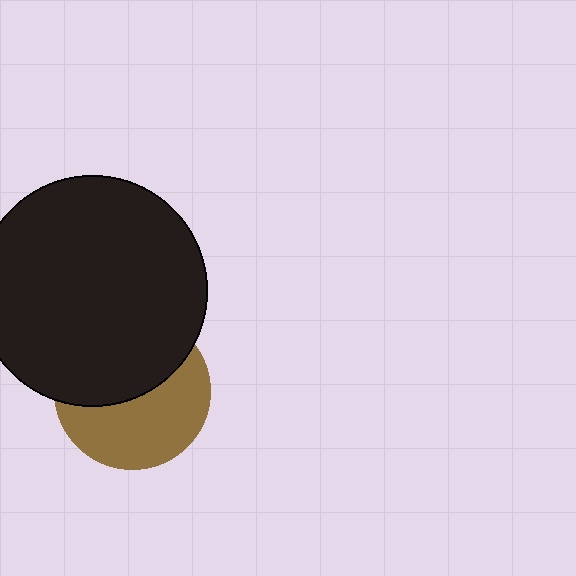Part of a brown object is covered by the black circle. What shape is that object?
It is a circle.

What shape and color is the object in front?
The object in front is a black circle.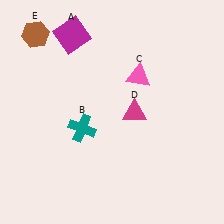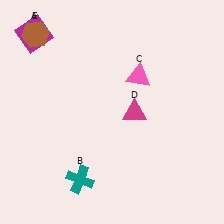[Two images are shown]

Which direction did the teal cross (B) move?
The teal cross (B) moved down.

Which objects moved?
The objects that moved are: the magenta square (A), the teal cross (B).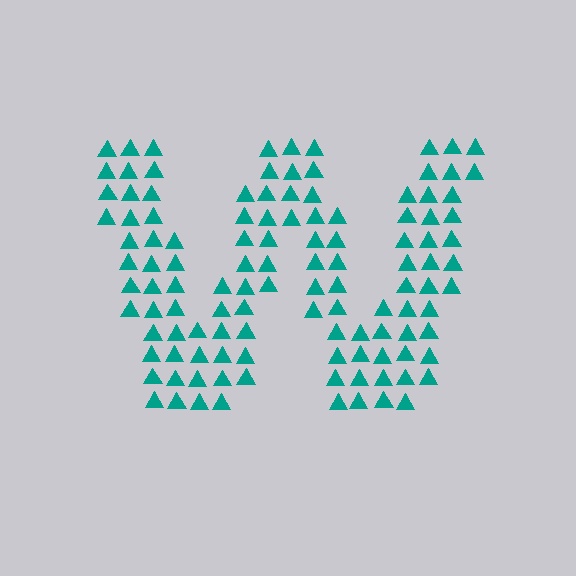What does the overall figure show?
The overall figure shows the letter W.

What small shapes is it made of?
It is made of small triangles.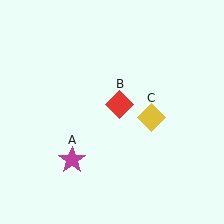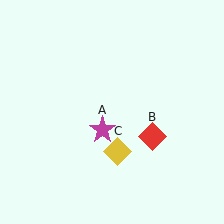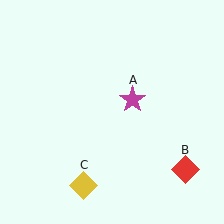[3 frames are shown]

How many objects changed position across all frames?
3 objects changed position: magenta star (object A), red diamond (object B), yellow diamond (object C).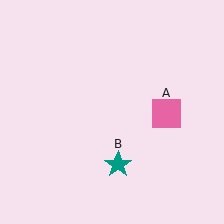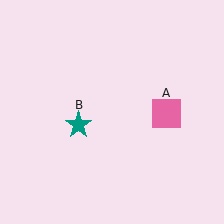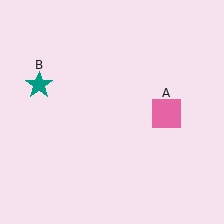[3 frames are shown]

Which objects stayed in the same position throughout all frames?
Pink square (object A) remained stationary.